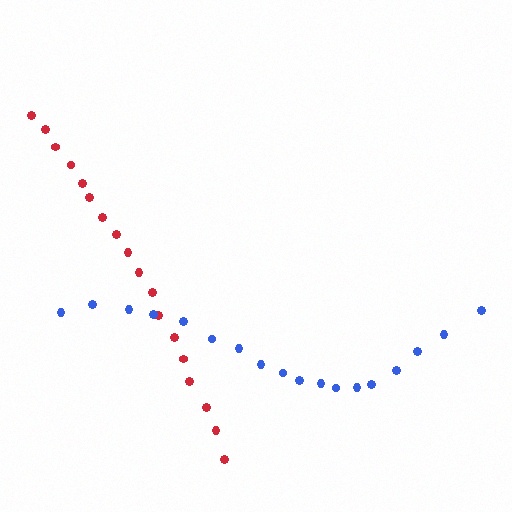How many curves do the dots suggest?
There are 2 distinct paths.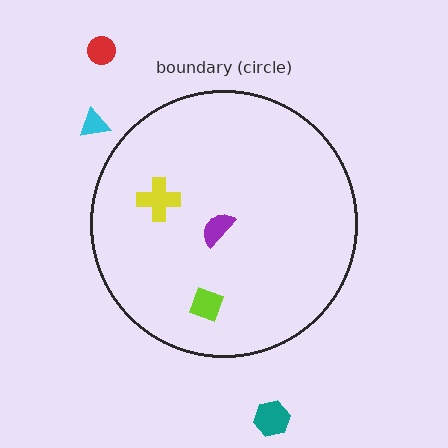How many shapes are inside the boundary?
3 inside, 3 outside.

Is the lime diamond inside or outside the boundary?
Inside.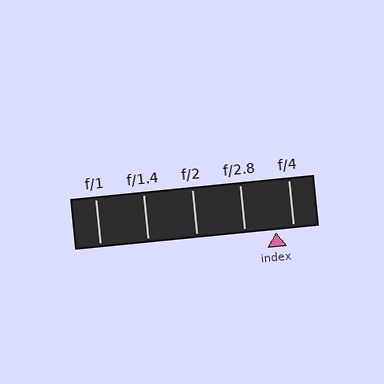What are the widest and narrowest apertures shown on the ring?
The widest aperture shown is f/1 and the narrowest is f/4.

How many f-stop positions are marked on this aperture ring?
There are 5 f-stop positions marked.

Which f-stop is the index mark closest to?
The index mark is closest to f/4.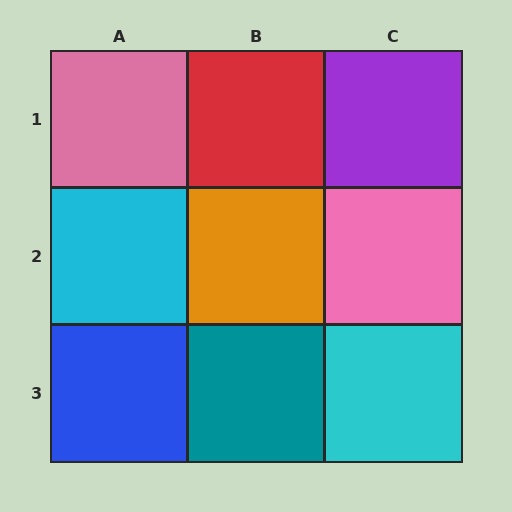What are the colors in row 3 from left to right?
Blue, teal, cyan.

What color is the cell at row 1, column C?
Purple.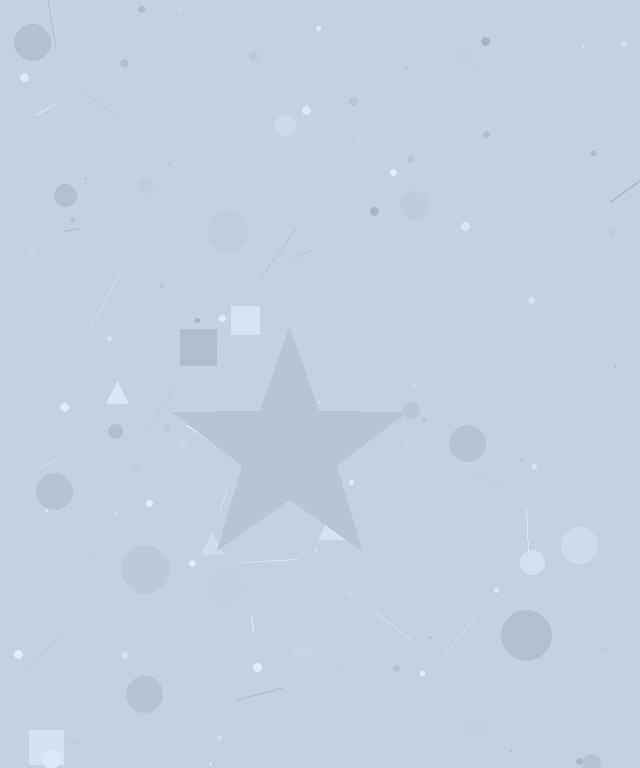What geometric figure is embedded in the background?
A star is embedded in the background.